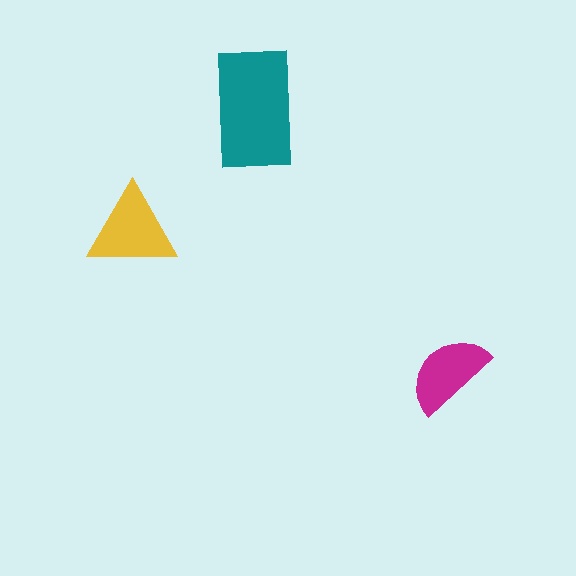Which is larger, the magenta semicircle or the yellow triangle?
The yellow triangle.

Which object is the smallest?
The magenta semicircle.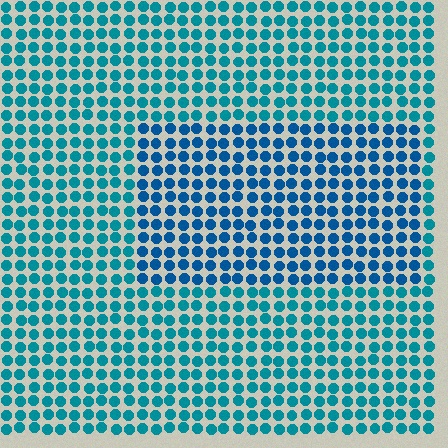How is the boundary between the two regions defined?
The boundary is defined purely by a slight shift in hue (about 22 degrees). Spacing, size, and orientation are identical on both sides.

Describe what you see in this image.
The image is filled with small teal elements in a uniform arrangement. A rectangle-shaped region is visible where the elements are tinted to a slightly different hue, forming a subtle color boundary.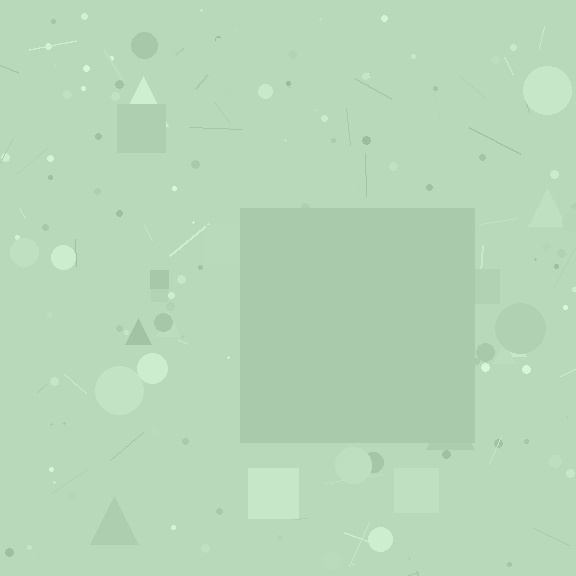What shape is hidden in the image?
A square is hidden in the image.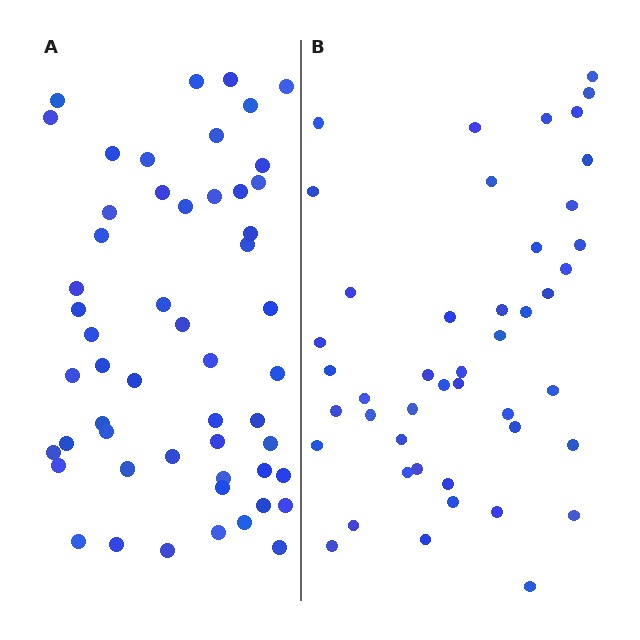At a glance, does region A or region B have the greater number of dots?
Region A (the left region) has more dots.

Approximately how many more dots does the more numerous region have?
Region A has roughly 8 or so more dots than region B.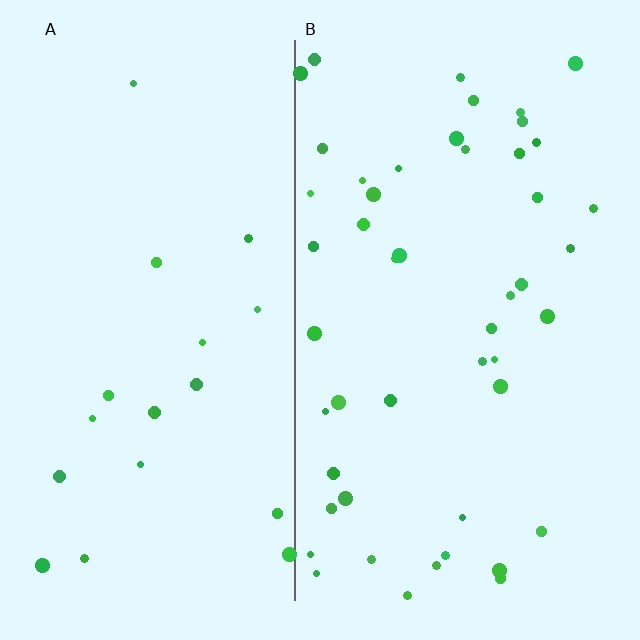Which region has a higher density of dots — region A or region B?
B (the right).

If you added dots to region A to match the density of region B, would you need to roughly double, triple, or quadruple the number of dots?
Approximately triple.